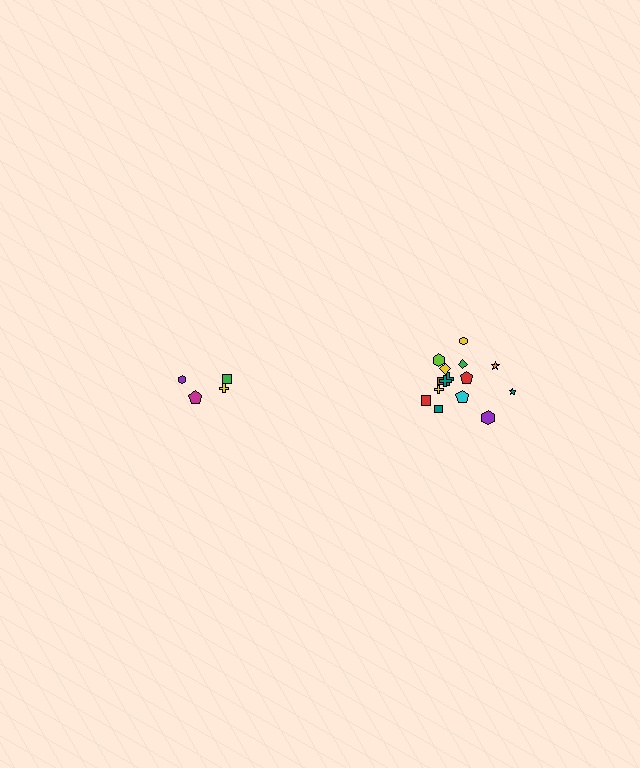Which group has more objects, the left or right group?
The right group.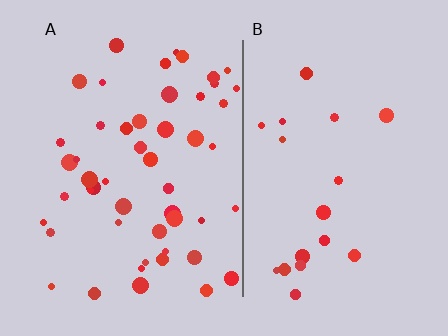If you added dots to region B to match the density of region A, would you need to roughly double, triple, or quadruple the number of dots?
Approximately triple.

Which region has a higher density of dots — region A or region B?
A (the left).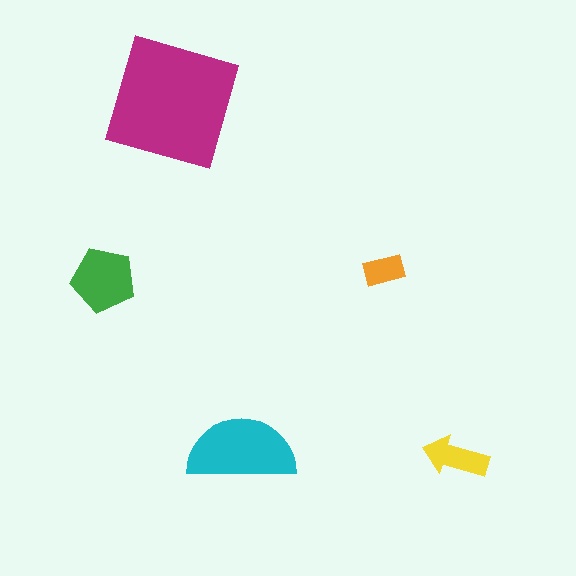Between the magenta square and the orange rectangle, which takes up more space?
The magenta square.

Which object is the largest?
The magenta square.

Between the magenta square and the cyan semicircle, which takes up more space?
The magenta square.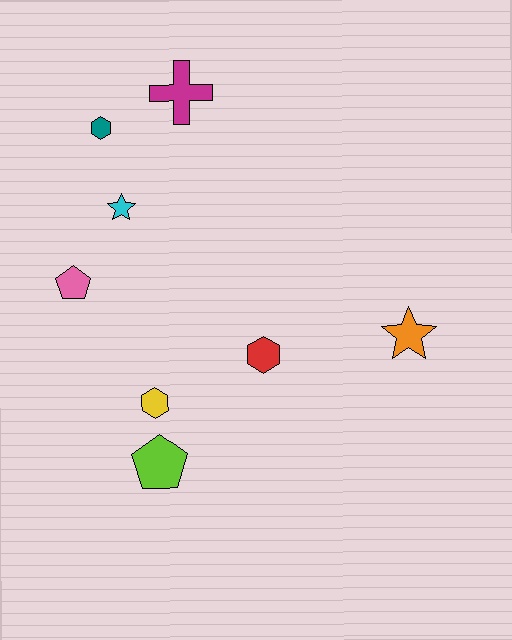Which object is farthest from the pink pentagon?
The orange star is farthest from the pink pentagon.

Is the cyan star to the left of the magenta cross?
Yes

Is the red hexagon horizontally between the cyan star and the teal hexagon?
No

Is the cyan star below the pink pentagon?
No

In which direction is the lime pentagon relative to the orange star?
The lime pentagon is to the left of the orange star.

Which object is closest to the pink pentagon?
The cyan star is closest to the pink pentagon.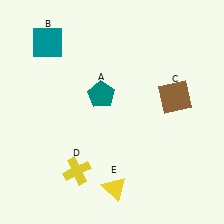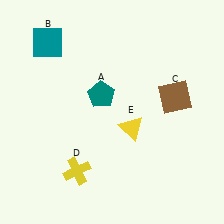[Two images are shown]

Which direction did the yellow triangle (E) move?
The yellow triangle (E) moved up.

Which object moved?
The yellow triangle (E) moved up.